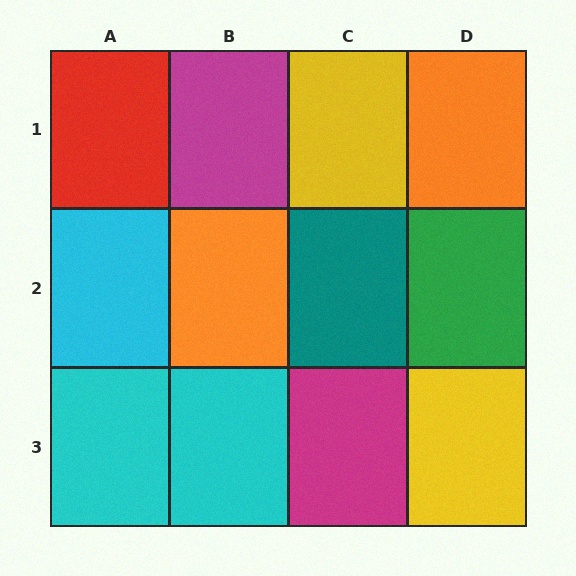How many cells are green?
1 cell is green.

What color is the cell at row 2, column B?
Orange.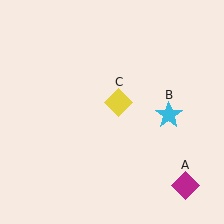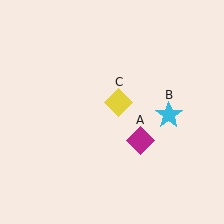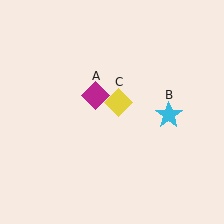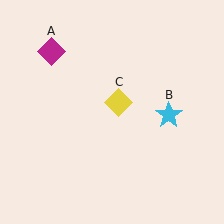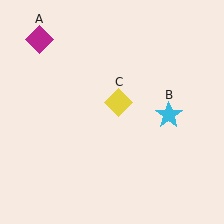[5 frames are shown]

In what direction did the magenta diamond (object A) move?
The magenta diamond (object A) moved up and to the left.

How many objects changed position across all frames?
1 object changed position: magenta diamond (object A).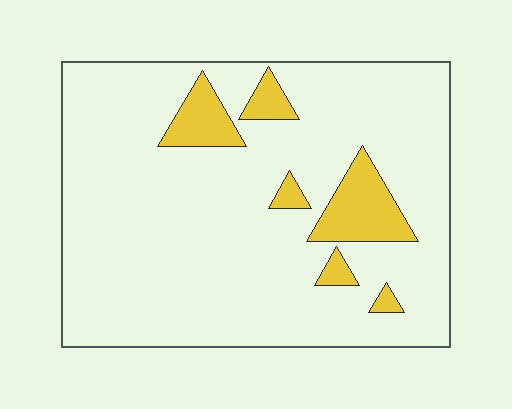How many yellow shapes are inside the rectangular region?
6.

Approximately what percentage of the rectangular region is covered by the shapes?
Approximately 10%.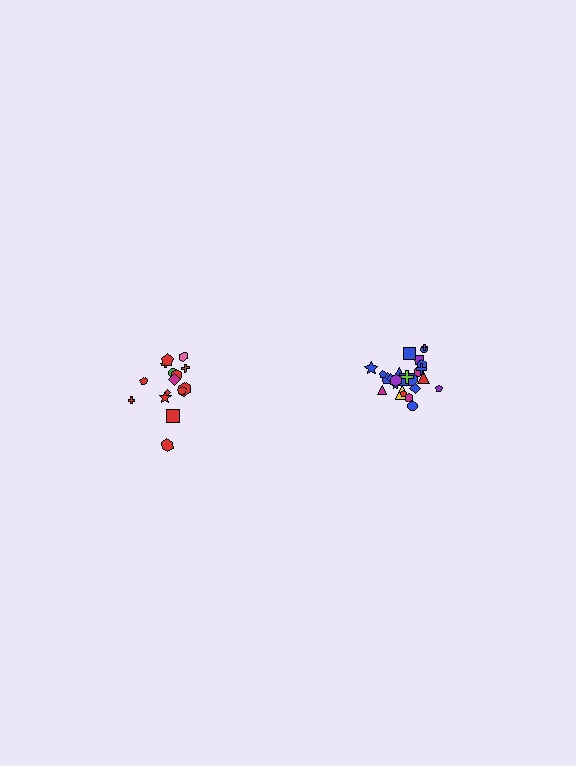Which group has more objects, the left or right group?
The right group.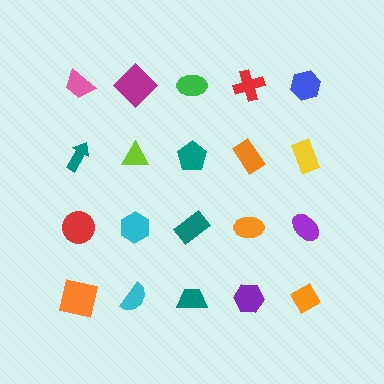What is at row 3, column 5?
A purple ellipse.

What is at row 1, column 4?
A red cross.